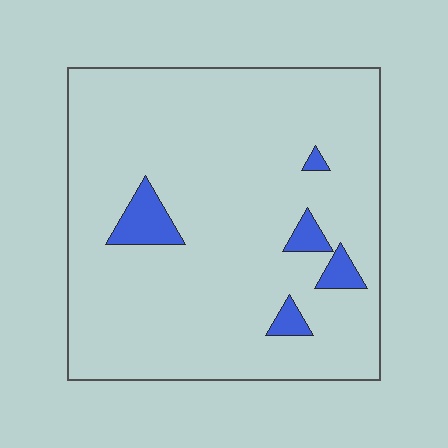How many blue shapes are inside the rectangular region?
5.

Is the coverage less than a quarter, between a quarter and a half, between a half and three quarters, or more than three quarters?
Less than a quarter.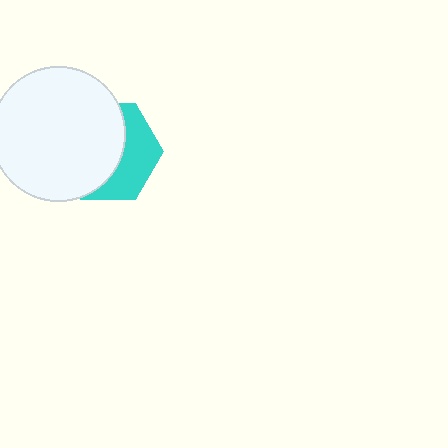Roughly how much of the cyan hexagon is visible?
A small part of it is visible (roughly 40%).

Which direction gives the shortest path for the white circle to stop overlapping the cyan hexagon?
Moving left gives the shortest separation.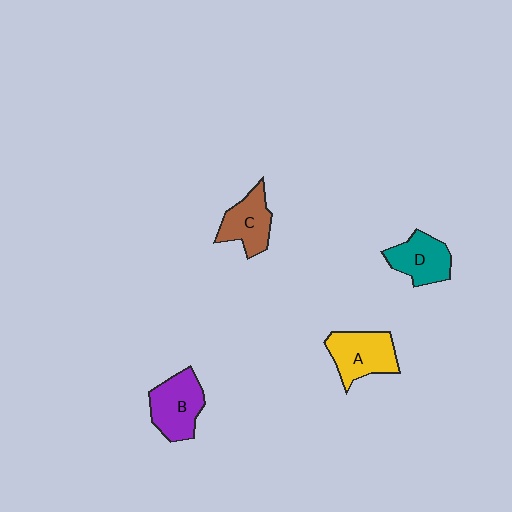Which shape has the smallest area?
Shape C (brown).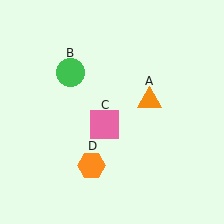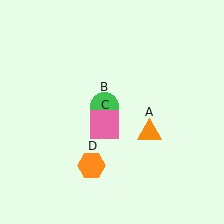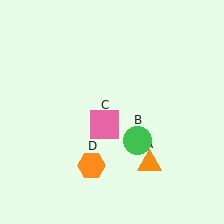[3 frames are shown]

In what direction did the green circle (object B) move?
The green circle (object B) moved down and to the right.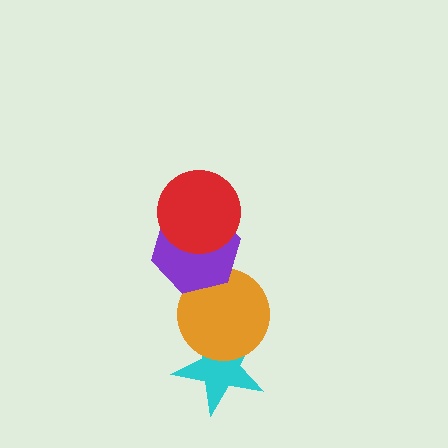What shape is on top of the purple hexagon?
The red circle is on top of the purple hexagon.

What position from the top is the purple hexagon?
The purple hexagon is 2nd from the top.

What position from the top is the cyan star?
The cyan star is 4th from the top.